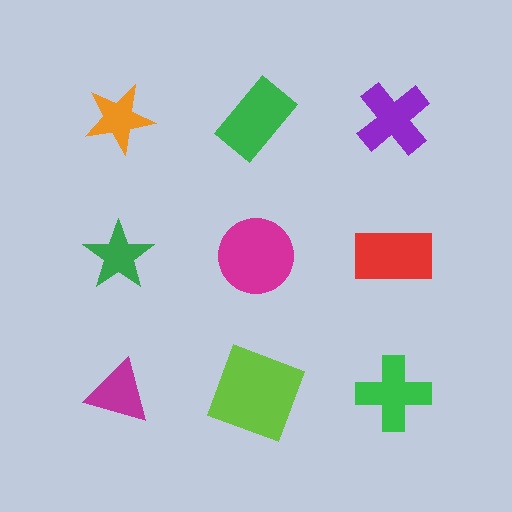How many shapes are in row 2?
3 shapes.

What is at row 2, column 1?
A green star.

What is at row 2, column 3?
A red rectangle.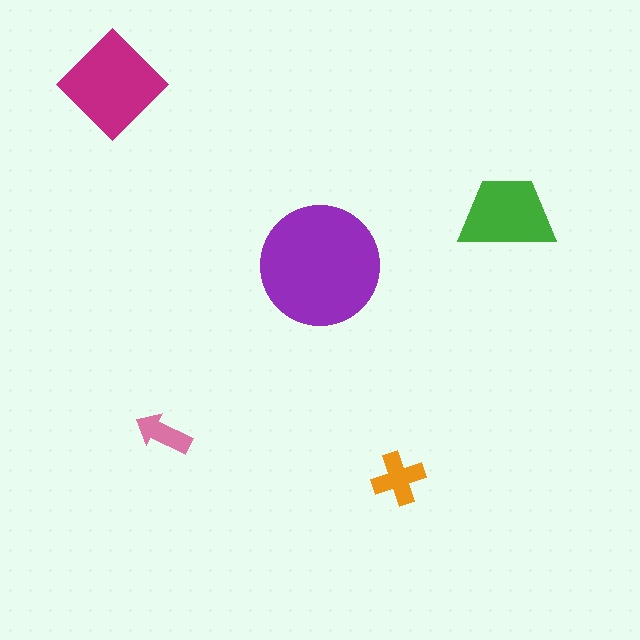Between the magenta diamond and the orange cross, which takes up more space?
The magenta diamond.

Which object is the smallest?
The pink arrow.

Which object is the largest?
The purple circle.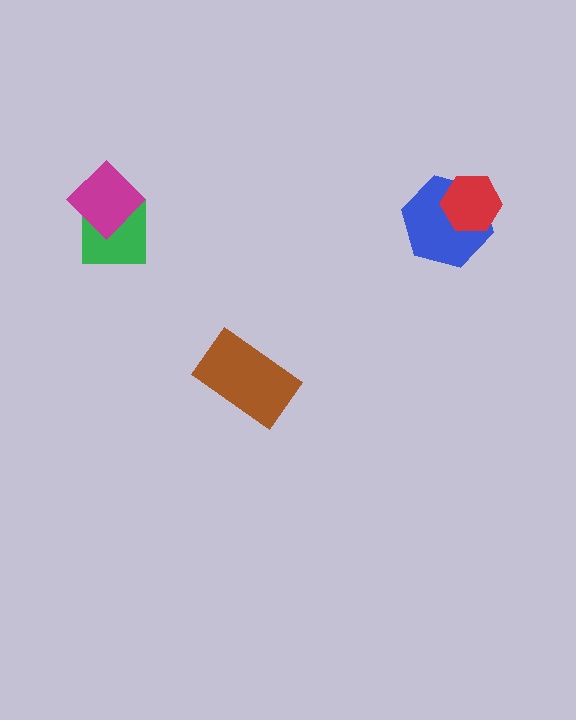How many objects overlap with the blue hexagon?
1 object overlaps with the blue hexagon.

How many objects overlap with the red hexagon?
1 object overlaps with the red hexagon.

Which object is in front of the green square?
The magenta diamond is in front of the green square.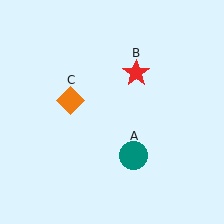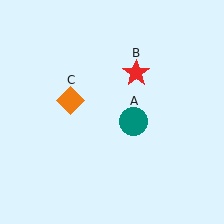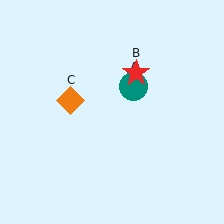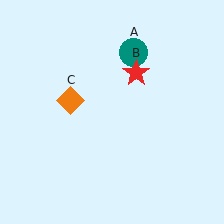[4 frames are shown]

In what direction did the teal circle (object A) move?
The teal circle (object A) moved up.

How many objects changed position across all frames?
1 object changed position: teal circle (object A).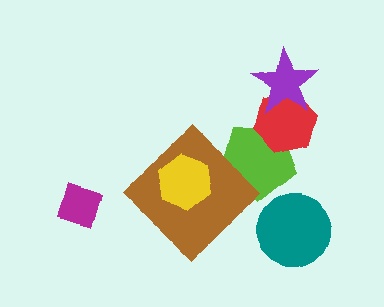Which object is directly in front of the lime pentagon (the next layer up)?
The brown diamond is directly in front of the lime pentagon.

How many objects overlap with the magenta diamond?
0 objects overlap with the magenta diamond.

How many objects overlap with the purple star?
1 object overlaps with the purple star.